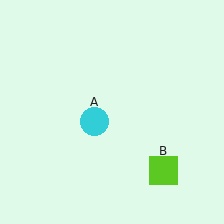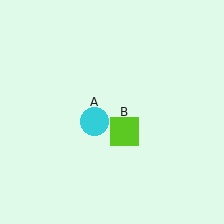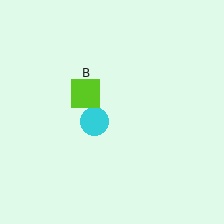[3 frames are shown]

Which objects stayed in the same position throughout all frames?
Cyan circle (object A) remained stationary.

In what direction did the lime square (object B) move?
The lime square (object B) moved up and to the left.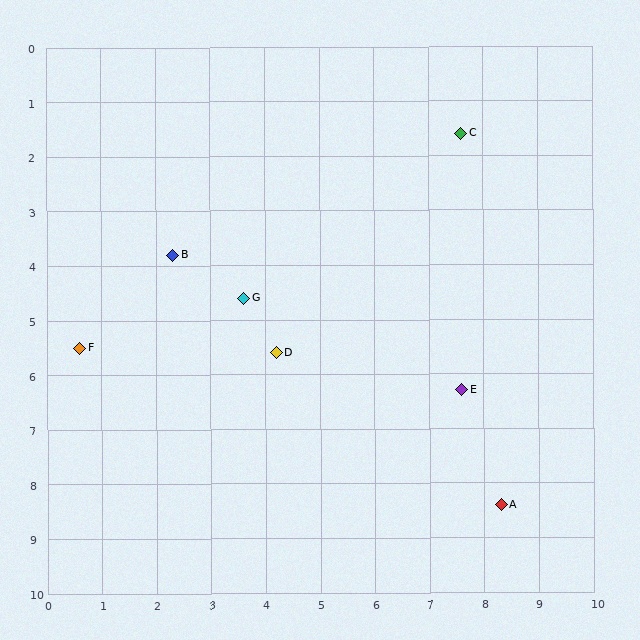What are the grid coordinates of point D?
Point D is at approximately (4.2, 5.6).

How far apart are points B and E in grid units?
Points B and E are about 5.9 grid units apart.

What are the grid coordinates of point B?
Point B is at approximately (2.3, 3.8).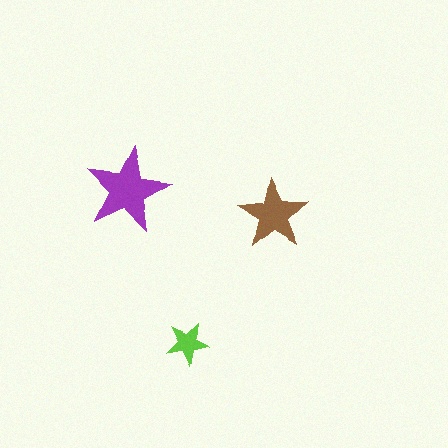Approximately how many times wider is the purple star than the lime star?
About 2 times wider.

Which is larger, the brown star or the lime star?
The brown one.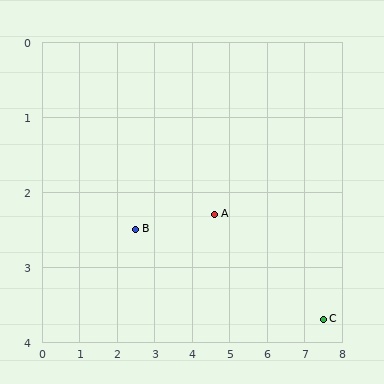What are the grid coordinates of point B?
Point B is at approximately (2.5, 2.5).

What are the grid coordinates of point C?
Point C is at approximately (7.5, 3.7).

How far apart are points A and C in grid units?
Points A and C are about 3.2 grid units apart.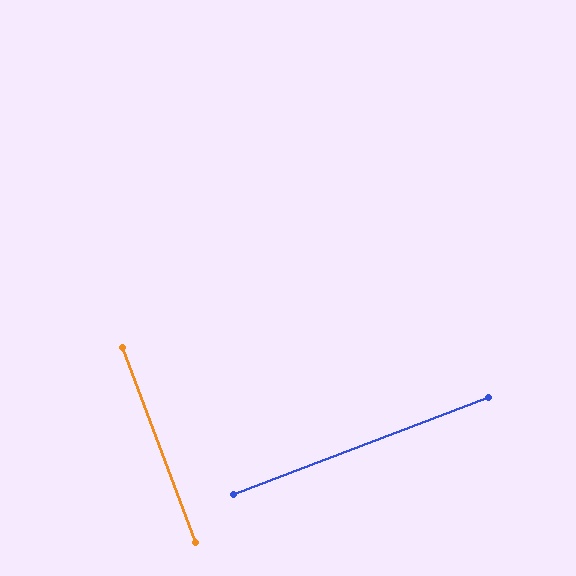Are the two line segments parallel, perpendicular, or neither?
Perpendicular — they meet at approximately 90°.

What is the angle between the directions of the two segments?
Approximately 90 degrees.